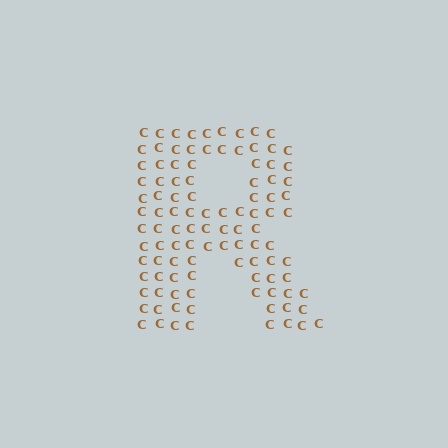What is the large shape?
The large shape is the letter R.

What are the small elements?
The small elements are letter C's.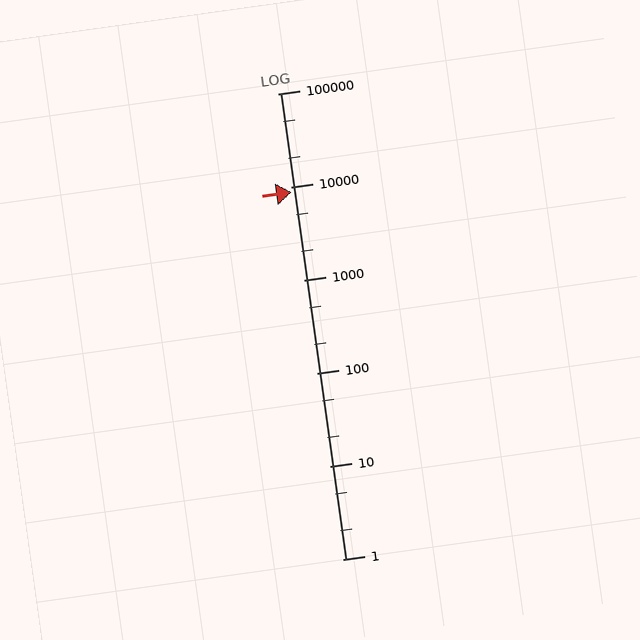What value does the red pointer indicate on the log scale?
The pointer indicates approximately 8700.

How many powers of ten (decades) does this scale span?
The scale spans 5 decades, from 1 to 100000.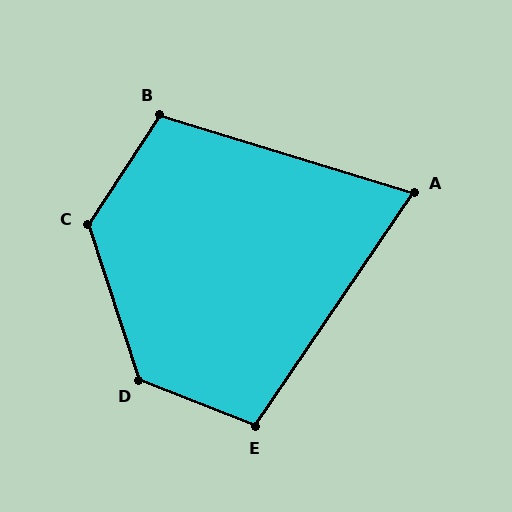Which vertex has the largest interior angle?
D, at approximately 130 degrees.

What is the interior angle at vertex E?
Approximately 103 degrees (obtuse).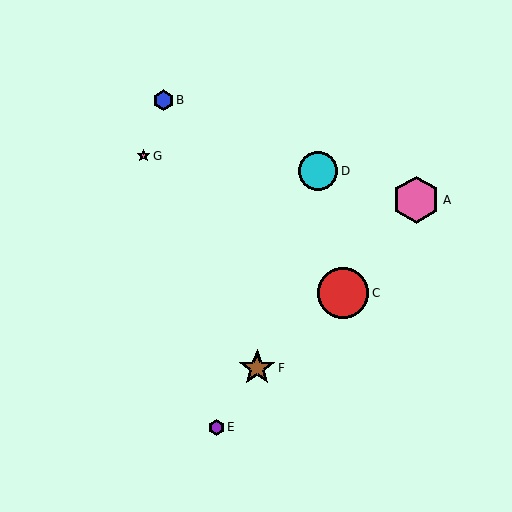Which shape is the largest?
The red circle (labeled C) is the largest.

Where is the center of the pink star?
The center of the pink star is at (143, 156).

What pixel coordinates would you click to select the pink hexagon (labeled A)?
Click at (416, 200) to select the pink hexagon A.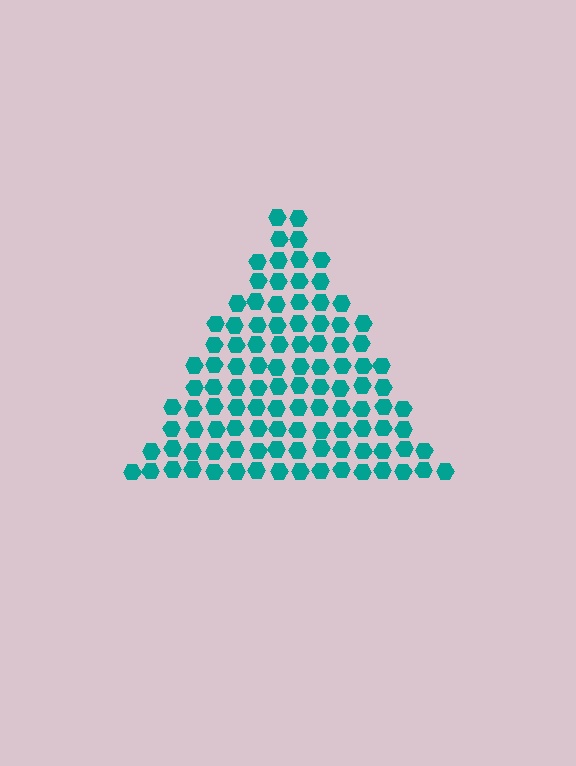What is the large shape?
The large shape is a triangle.